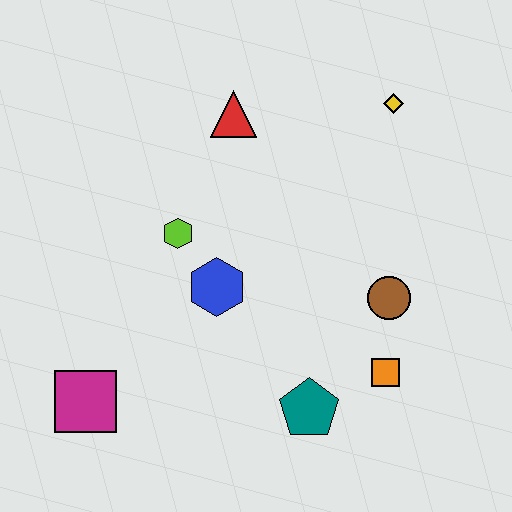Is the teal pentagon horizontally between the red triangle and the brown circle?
Yes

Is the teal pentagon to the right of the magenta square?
Yes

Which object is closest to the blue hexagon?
The lime hexagon is closest to the blue hexagon.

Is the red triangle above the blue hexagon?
Yes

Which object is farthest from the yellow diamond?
The magenta square is farthest from the yellow diamond.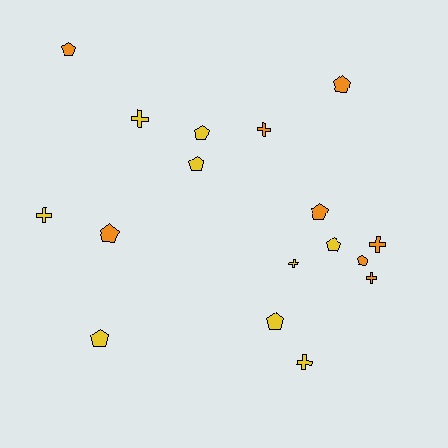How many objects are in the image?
There are 17 objects.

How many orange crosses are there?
There are 3 orange crosses.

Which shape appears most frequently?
Pentagon, with 10 objects.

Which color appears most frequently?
Yellow, with 9 objects.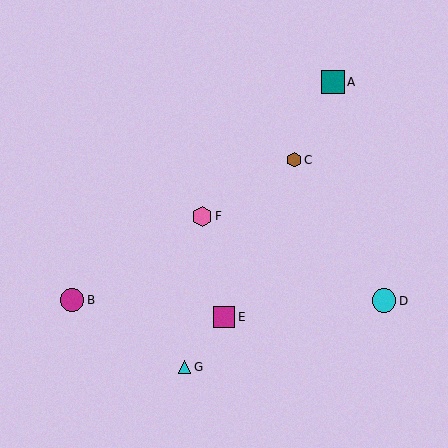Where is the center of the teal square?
The center of the teal square is at (333, 82).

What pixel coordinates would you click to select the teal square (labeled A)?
Click at (333, 82) to select the teal square A.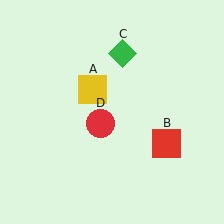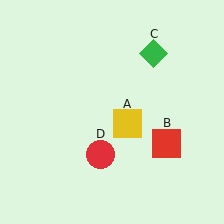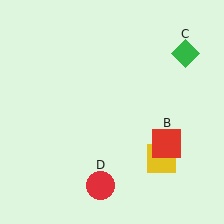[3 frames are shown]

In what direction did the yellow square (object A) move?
The yellow square (object A) moved down and to the right.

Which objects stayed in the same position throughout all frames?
Red square (object B) remained stationary.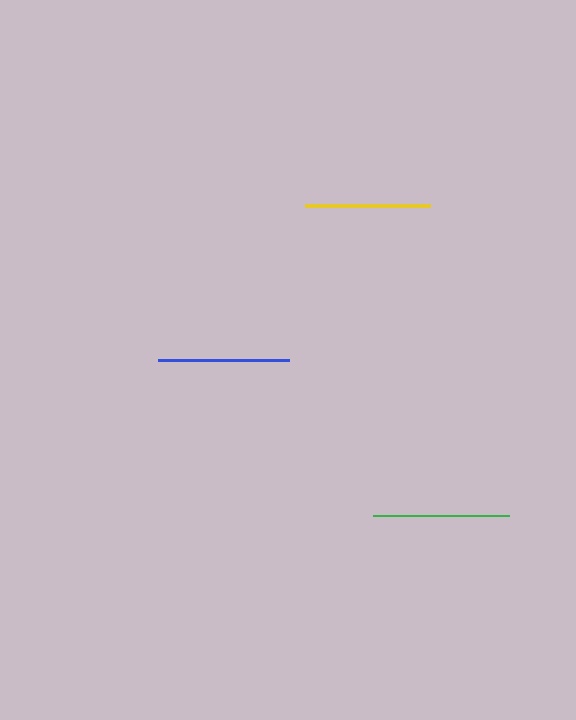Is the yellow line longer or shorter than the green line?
The green line is longer than the yellow line.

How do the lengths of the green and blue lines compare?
The green and blue lines are approximately the same length.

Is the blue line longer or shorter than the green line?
The green line is longer than the blue line.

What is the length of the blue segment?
The blue segment is approximately 130 pixels long.